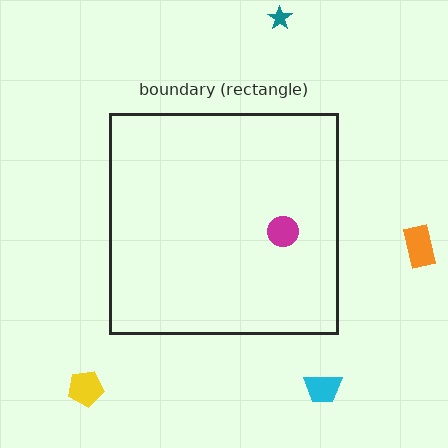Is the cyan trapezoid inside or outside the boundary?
Outside.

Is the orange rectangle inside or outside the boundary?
Outside.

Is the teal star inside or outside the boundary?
Outside.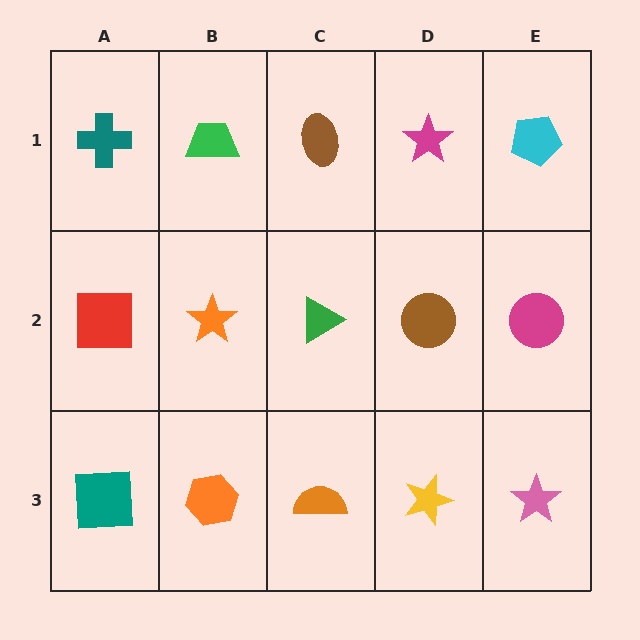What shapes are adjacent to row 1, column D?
A brown circle (row 2, column D), a brown ellipse (row 1, column C), a cyan pentagon (row 1, column E).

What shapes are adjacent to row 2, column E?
A cyan pentagon (row 1, column E), a pink star (row 3, column E), a brown circle (row 2, column D).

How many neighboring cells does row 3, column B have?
3.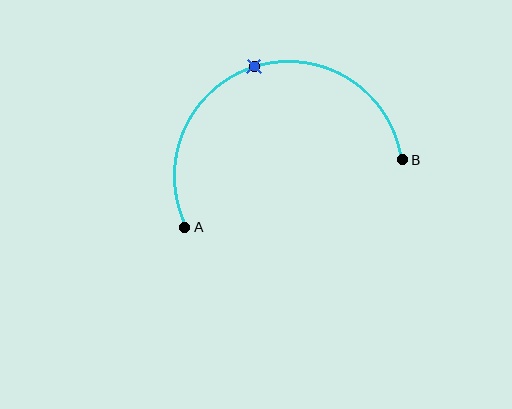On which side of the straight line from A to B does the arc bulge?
The arc bulges above the straight line connecting A and B.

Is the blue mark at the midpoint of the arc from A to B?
Yes. The blue mark lies on the arc at equal arc-length from both A and B — it is the arc midpoint.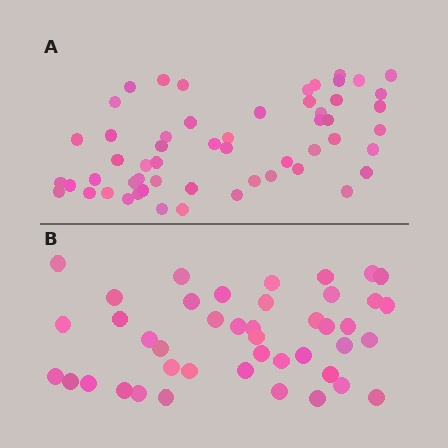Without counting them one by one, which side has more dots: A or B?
Region A (the top region) has more dots.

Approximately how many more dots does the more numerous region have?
Region A has roughly 12 or so more dots than region B.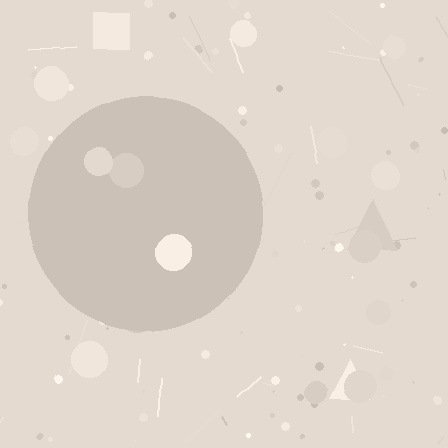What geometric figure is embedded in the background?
A circle is embedded in the background.